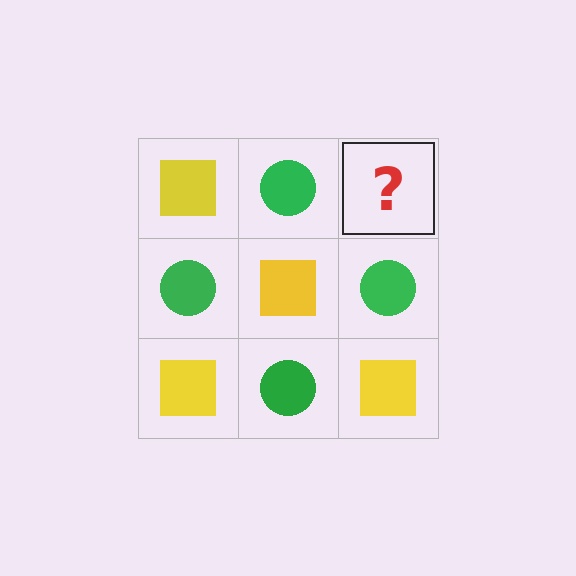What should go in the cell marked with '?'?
The missing cell should contain a yellow square.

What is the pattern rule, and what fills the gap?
The rule is that it alternates yellow square and green circle in a checkerboard pattern. The gap should be filled with a yellow square.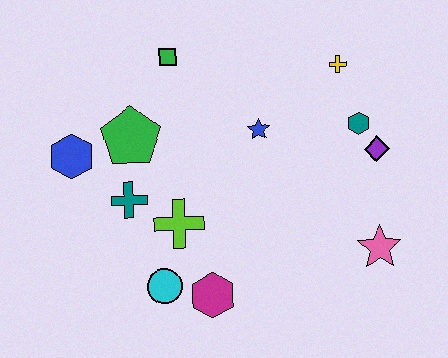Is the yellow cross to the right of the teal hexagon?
No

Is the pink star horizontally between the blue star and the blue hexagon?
No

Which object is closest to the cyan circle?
The magenta hexagon is closest to the cyan circle.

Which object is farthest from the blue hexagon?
The pink star is farthest from the blue hexagon.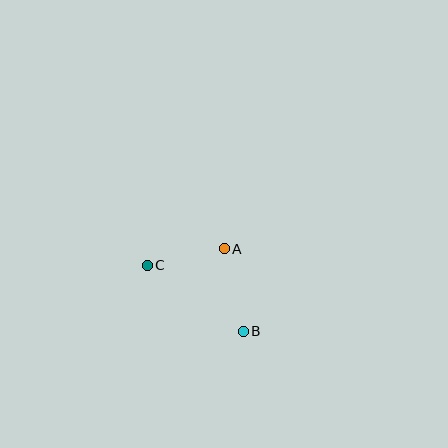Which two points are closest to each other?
Points A and C are closest to each other.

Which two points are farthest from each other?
Points B and C are farthest from each other.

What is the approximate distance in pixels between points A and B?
The distance between A and B is approximately 85 pixels.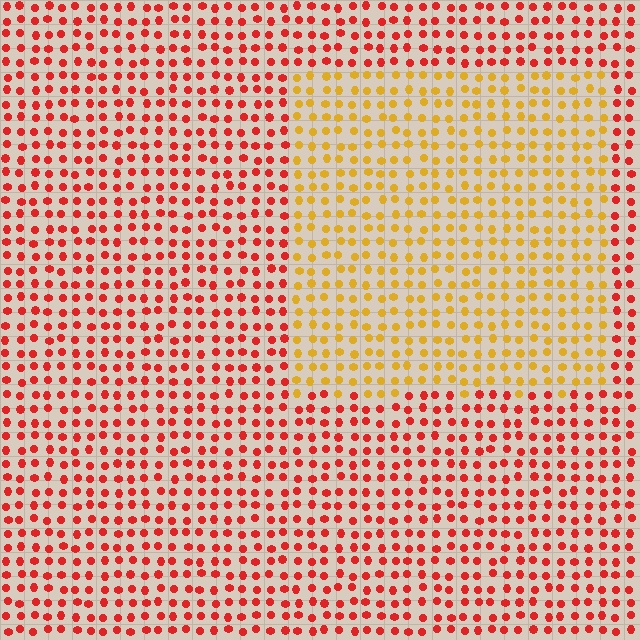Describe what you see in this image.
The image is filled with small red elements in a uniform arrangement. A rectangle-shaped region is visible where the elements are tinted to a slightly different hue, forming a subtle color boundary.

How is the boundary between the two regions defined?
The boundary is defined purely by a slight shift in hue (about 45 degrees). Spacing, size, and orientation are identical on both sides.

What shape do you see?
I see a rectangle.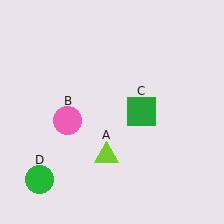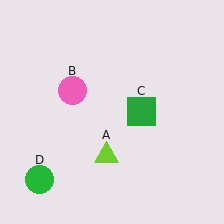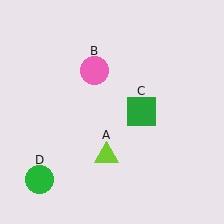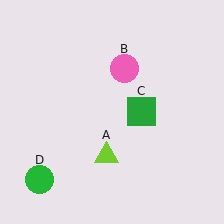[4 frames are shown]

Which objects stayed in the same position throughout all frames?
Lime triangle (object A) and green square (object C) and green circle (object D) remained stationary.